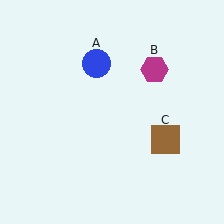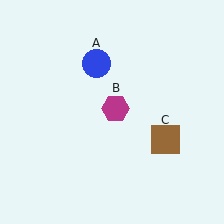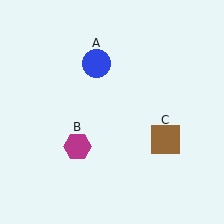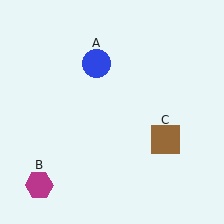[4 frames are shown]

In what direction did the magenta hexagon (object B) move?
The magenta hexagon (object B) moved down and to the left.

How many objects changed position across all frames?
1 object changed position: magenta hexagon (object B).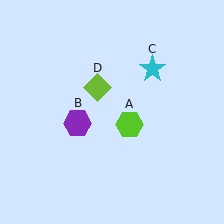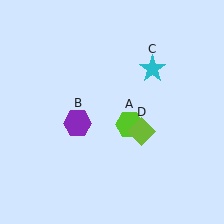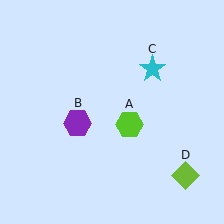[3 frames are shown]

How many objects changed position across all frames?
1 object changed position: lime diamond (object D).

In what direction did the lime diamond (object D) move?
The lime diamond (object D) moved down and to the right.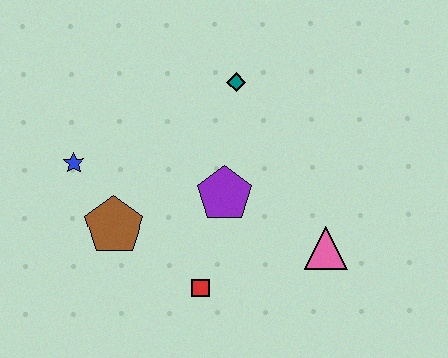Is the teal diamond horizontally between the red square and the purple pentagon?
No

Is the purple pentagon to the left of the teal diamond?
Yes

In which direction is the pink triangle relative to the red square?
The pink triangle is to the right of the red square.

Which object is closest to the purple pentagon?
The red square is closest to the purple pentagon.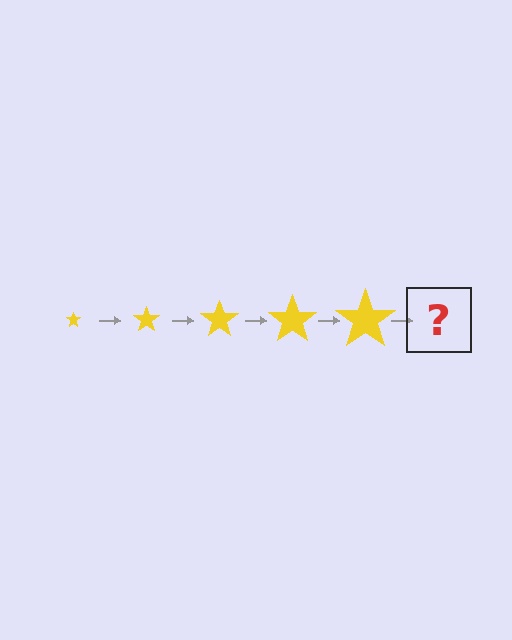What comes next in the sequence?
The next element should be a yellow star, larger than the previous one.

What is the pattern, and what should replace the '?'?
The pattern is that the star gets progressively larger each step. The '?' should be a yellow star, larger than the previous one.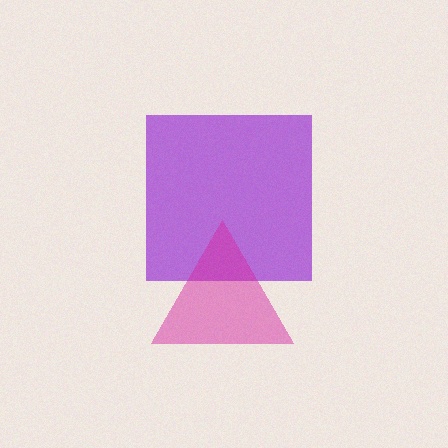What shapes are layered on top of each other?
The layered shapes are: a purple square, a magenta triangle.